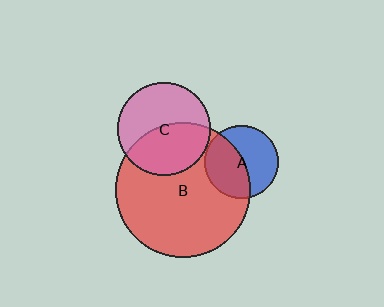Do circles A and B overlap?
Yes.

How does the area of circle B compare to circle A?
Approximately 3.3 times.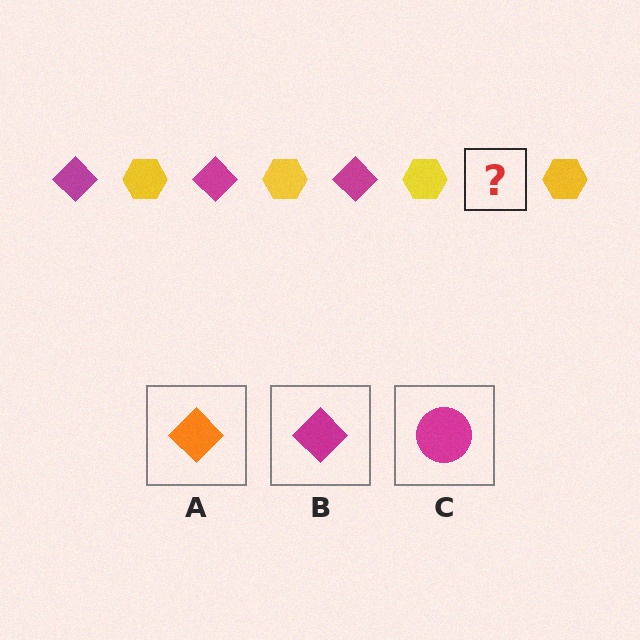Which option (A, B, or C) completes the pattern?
B.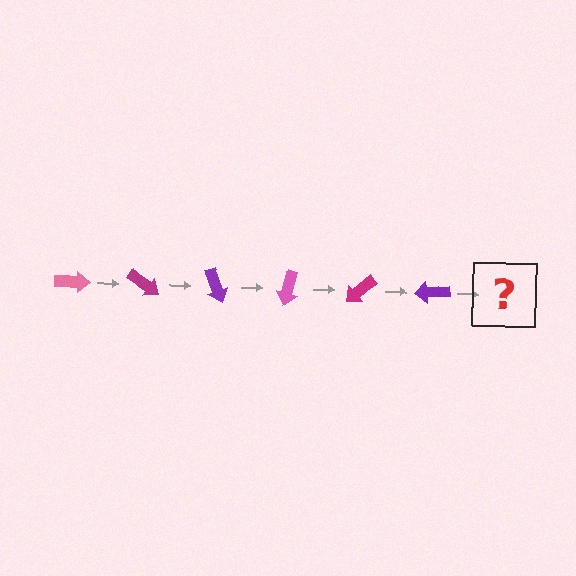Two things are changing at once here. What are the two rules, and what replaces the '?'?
The two rules are that it rotates 35 degrees each step and the color cycles through pink, magenta, and purple. The '?' should be a pink arrow, rotated 210 degrees from the start.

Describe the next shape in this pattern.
It should be a pink arrow, rotated 210 degrees from the start.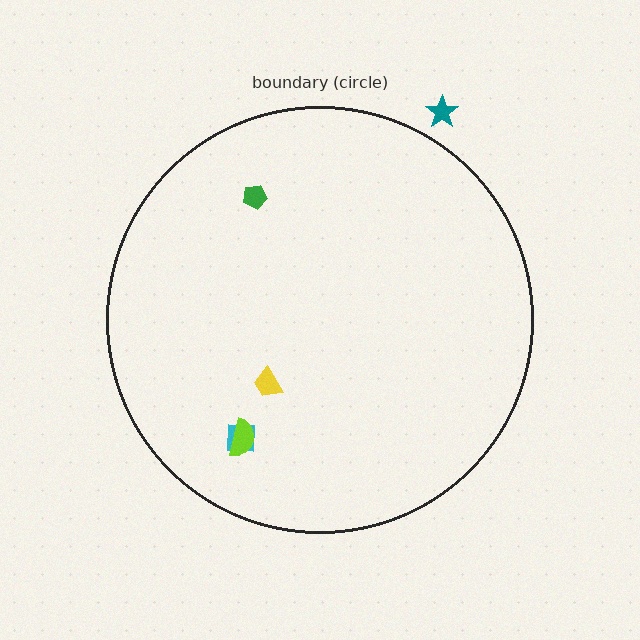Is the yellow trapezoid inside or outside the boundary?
Inside.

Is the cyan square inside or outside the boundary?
Inside.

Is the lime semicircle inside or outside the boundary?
Inside.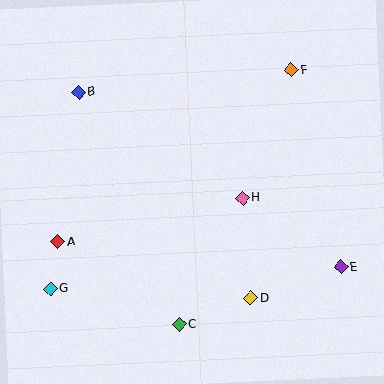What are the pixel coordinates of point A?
Point A is at (58, 242).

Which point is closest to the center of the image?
Point H at (243, 198) is closest to the center.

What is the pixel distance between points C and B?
The distance between C and B is 253 pixels.